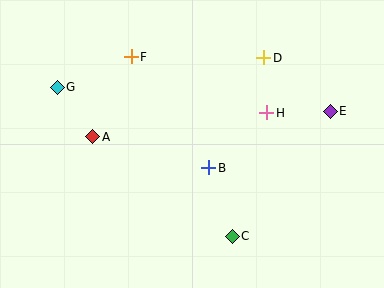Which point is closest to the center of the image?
Point B at (209, 168) is closest to the center.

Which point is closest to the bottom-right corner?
Point C is closest to the bottom-right corner.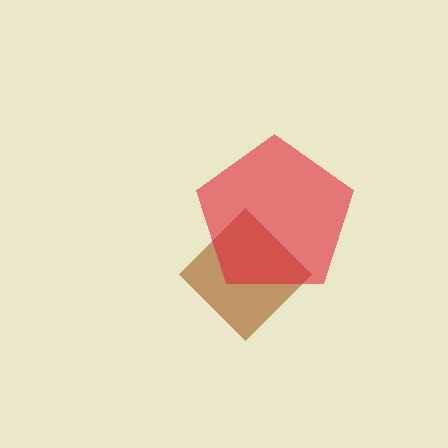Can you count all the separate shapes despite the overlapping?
Yes, there are 2 separate shapes.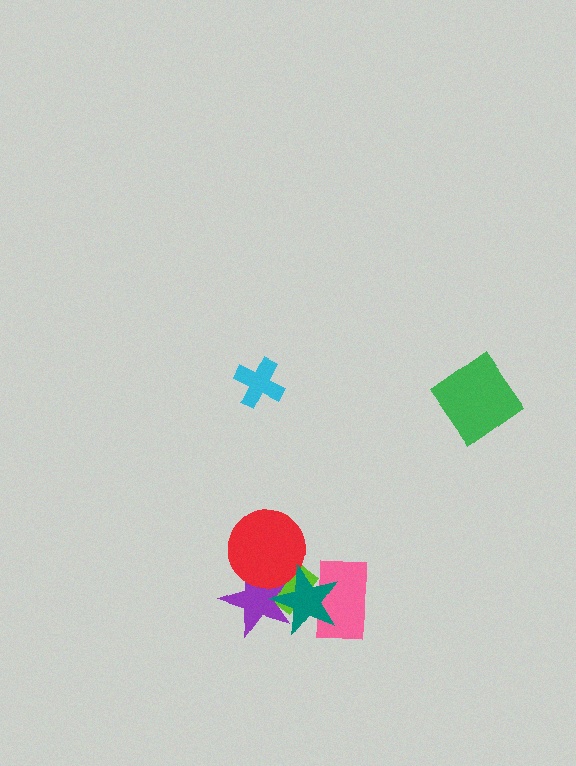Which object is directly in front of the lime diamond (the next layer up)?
The pink rectangle is directly in front of the lime diamond.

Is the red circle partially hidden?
Yes, it is partially covered by another shape.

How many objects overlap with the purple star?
3 objects overlap with the purple star.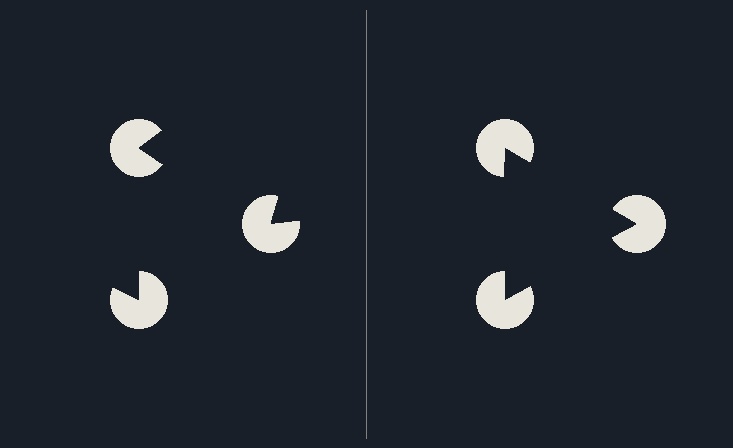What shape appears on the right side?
An illusory triangle.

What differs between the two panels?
The pac-man discs are positioned identically on both sides; only the wedge orientations differ. On the right they align to a triangle; on the left they are misaligned.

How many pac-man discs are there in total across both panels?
6 — 3 on each side.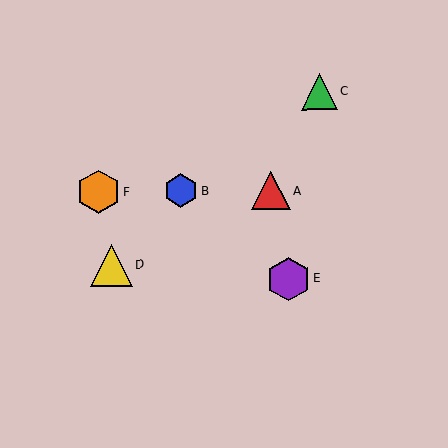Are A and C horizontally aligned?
No, A is at y≈190 and C is at y≈92.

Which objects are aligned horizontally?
Objects A, B, F are aligned horizontally.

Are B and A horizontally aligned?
Yes, both are at y≈191.